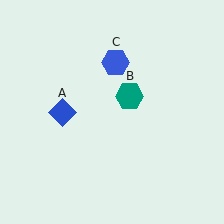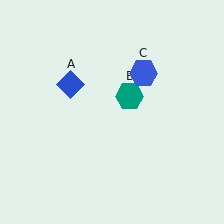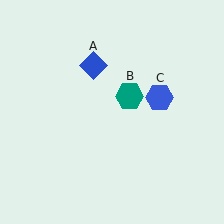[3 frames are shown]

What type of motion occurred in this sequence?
The blue diamond (object A), blue hexagon (object C) rotated clockwise around the center of the scene.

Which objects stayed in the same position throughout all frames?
Teal hexagon (object B) remained stationary.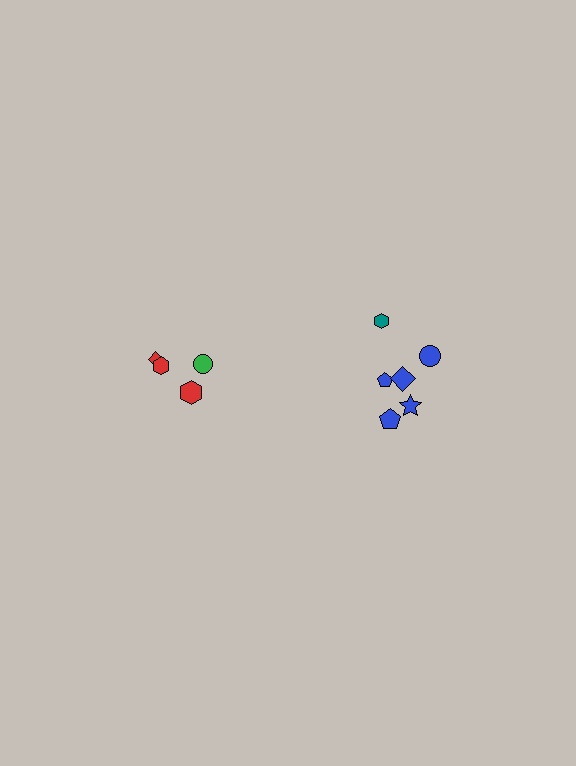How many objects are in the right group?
There are 6 objects.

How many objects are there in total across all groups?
There are 10 objects.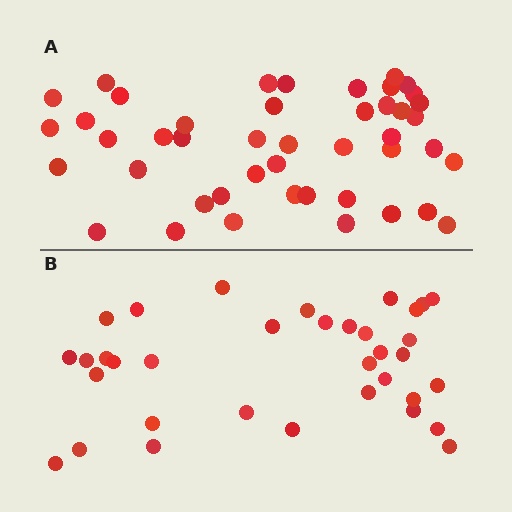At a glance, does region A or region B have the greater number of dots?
Region A (the top region) has more dots.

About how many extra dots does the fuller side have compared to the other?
Region A has roughly 10 or so more dots than region B.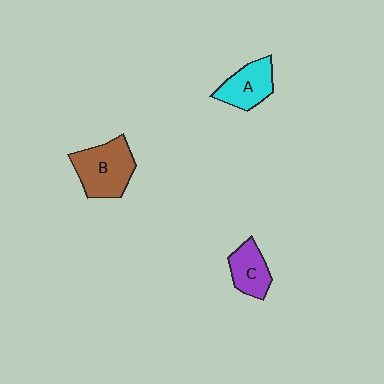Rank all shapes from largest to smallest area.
From largest to smallest: B (brown), A (cyan), C (purple).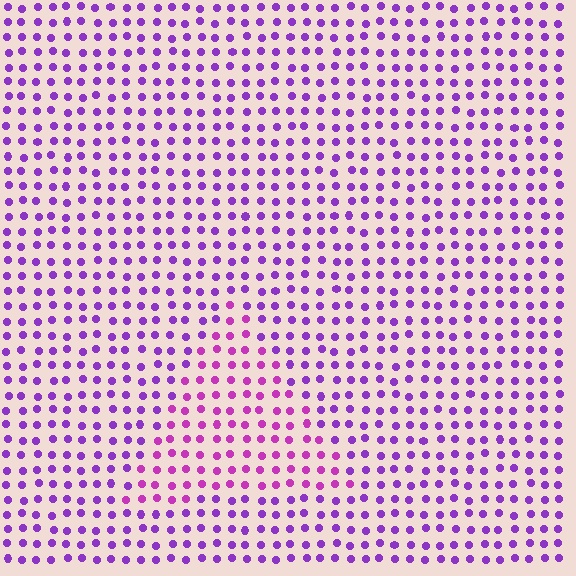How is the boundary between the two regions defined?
The boundary is defined purely by a slight shift in hue (about 28 degrees). Spacing, size, and orientation are identical on both sides.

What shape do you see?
I see a triangle.